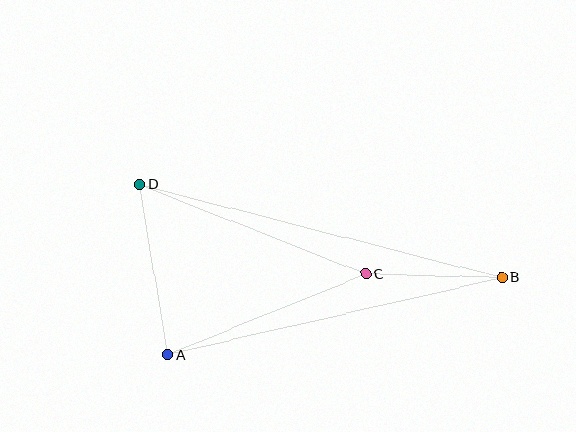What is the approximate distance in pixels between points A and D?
The distance between A and D is approximately 172 pixels.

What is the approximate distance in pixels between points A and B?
The distance between A and B is approximately 343 pixels.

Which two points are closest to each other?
Points B and C are closest to each other.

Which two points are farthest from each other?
Points B and D are farthest from each other.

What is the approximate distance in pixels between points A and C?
The distance between A and C is approximately 214 pixels.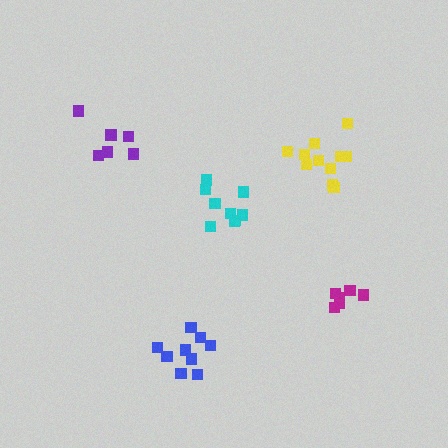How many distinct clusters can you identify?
There are 5 distinct clusters.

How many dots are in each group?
Group 1: 6 dots, Group 2: 9 dots, Group 3: 6 dots, Group 4: 9 dots, Group 5: 11 dots (41 total).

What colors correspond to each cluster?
The clusters are colored: magenta, cyan, purple, blue, yellow.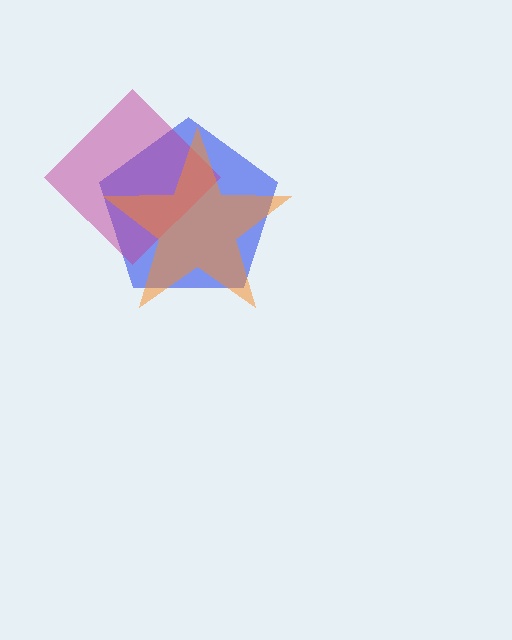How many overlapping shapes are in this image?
There are 3 overlapping shapes in the image.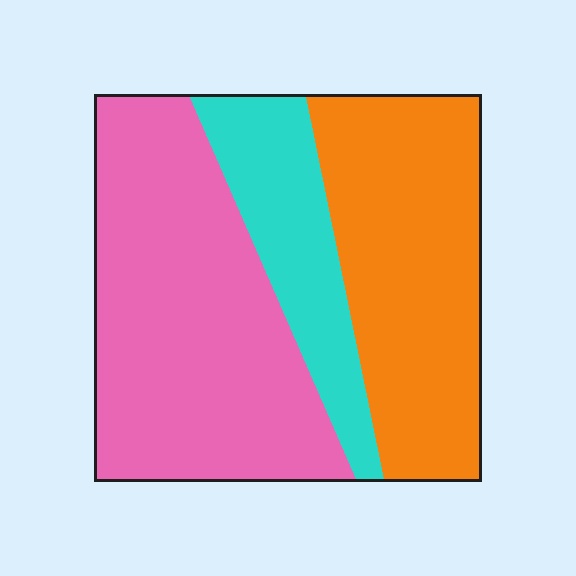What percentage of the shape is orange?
Orange covers 35% of the shape.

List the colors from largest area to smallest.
From largest to smallest: pink, orange, cyan.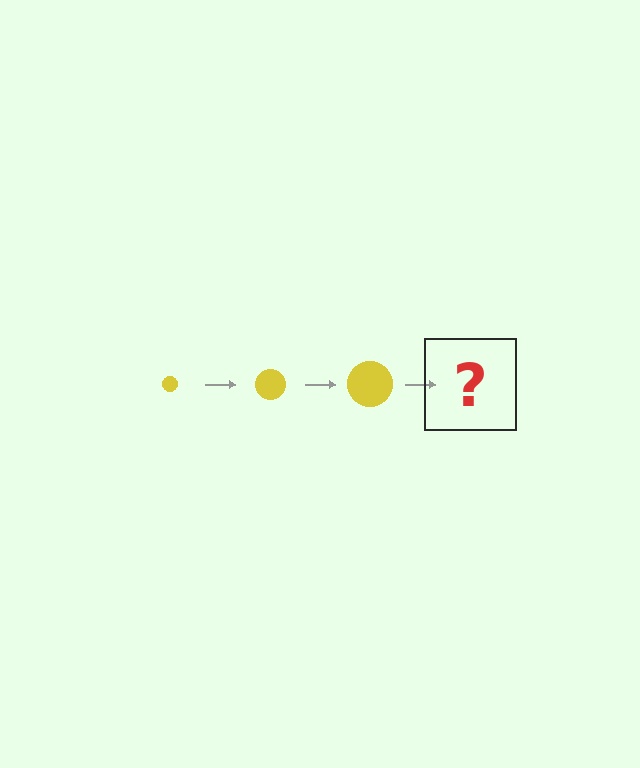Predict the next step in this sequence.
The next step is a yellow circle, larger than the previous one.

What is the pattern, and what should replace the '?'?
The pattern is that the circle gets progressively larger each step. The '?' should be a yellow circle, larger than the previous one.